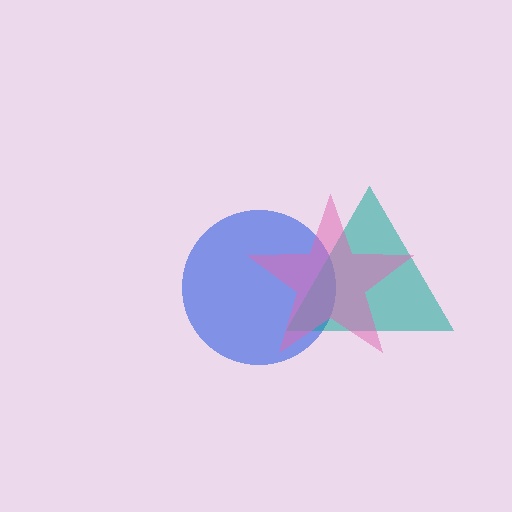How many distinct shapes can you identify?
There are 3 distinct shapes: a blue circle, a teal triangle, a pink star.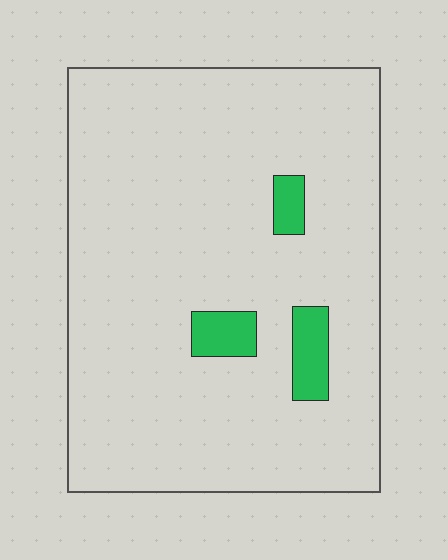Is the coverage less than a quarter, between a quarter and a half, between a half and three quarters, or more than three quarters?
Less than a quarter.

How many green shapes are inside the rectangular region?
3.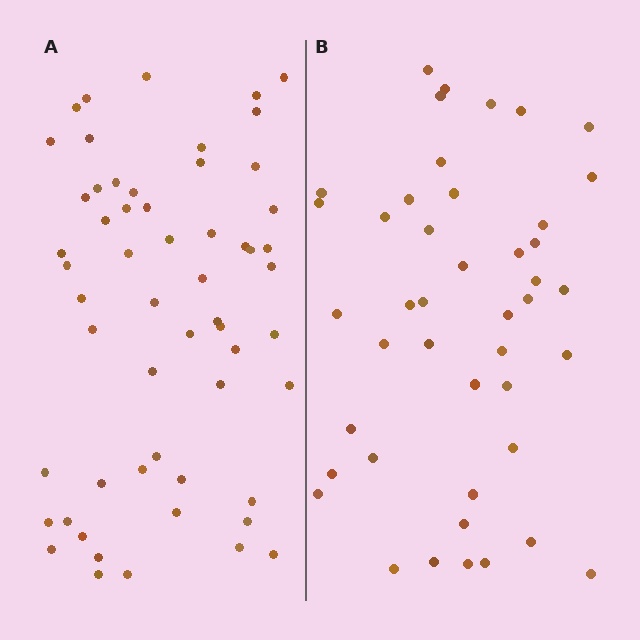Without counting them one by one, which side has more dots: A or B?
Region A (the left region) has more dots.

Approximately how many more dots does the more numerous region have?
Region A has approximately 15 more dots than region B.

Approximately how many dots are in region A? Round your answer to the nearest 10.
About 60 dots. (The exact count is 57, which rounds to 60.)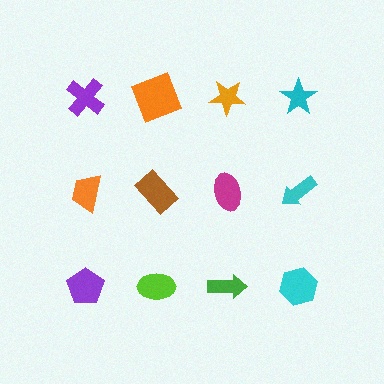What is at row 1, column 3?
An orange star.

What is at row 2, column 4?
A cyan arrow.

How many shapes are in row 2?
4 shapes.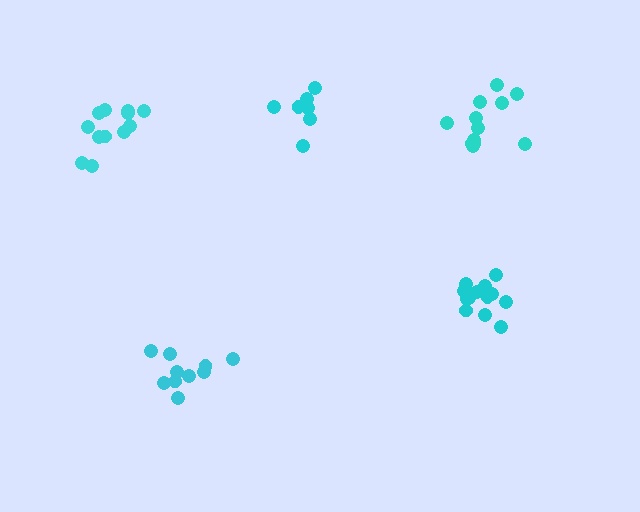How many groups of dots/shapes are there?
There are 5 groups.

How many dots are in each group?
Group 1: 7 dots, Group 2: 12 dots, Group 3: 10 dots, Group 4: 12 dots, Group 5: 13 dots (54 total).